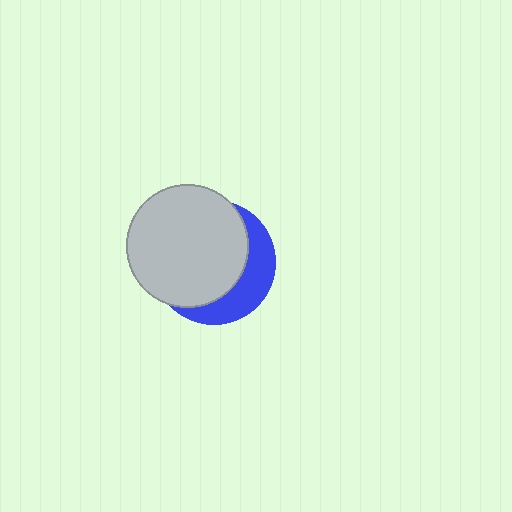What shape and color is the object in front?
The object in front is a light gray circle.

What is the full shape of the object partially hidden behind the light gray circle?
The partially hidden object is a blue circle.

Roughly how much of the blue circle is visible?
A small part of it is visible (roughly 32%).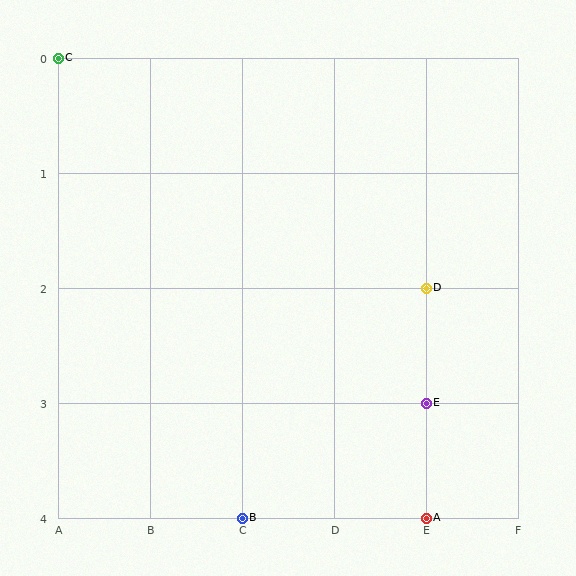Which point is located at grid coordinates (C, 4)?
Point B is at (C, 4).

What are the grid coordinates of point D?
Point D is at grid coordinates (E, 2).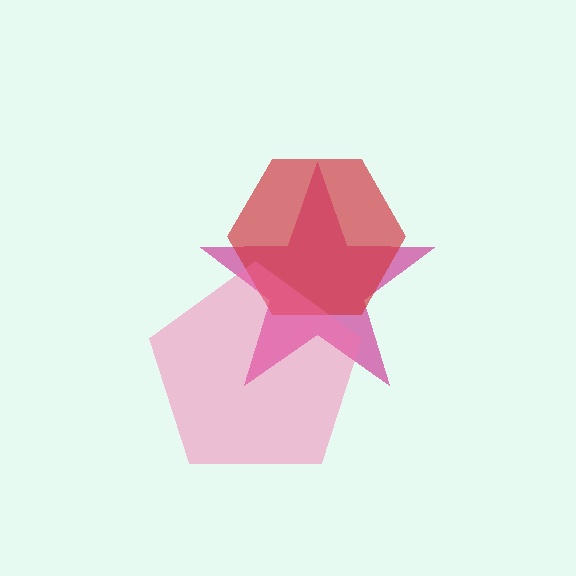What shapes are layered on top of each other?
The layered shapes are: a magenta star, a red hexagon, a pink pentagon.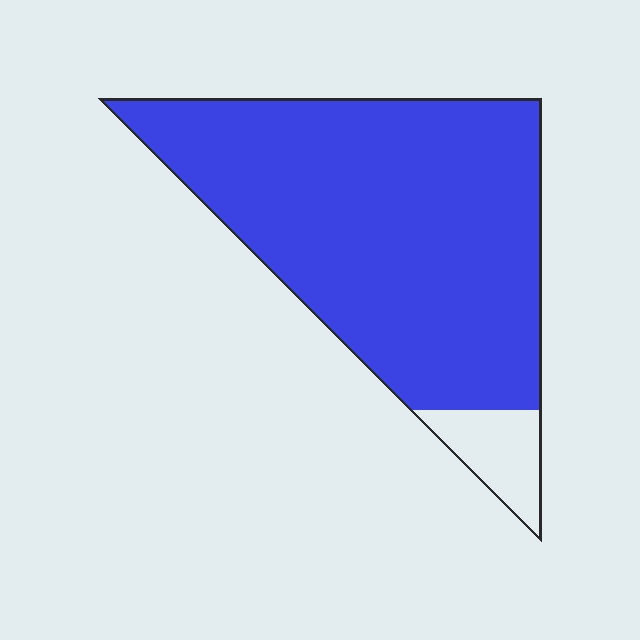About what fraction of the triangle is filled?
About nine tenths (9/10).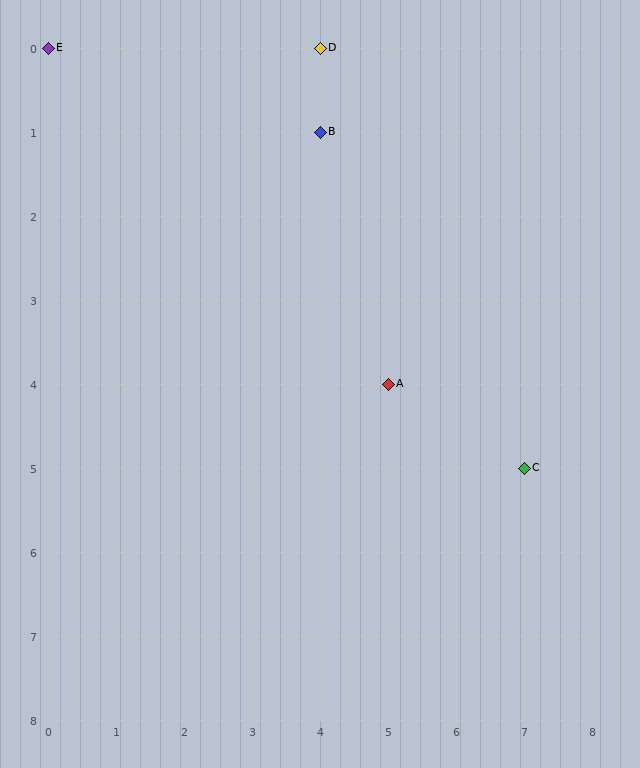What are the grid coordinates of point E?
Point E is at grid coordinates (0, 0).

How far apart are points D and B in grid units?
Points D and B are 1 row apart.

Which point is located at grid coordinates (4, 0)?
Point D is at (4, 0).